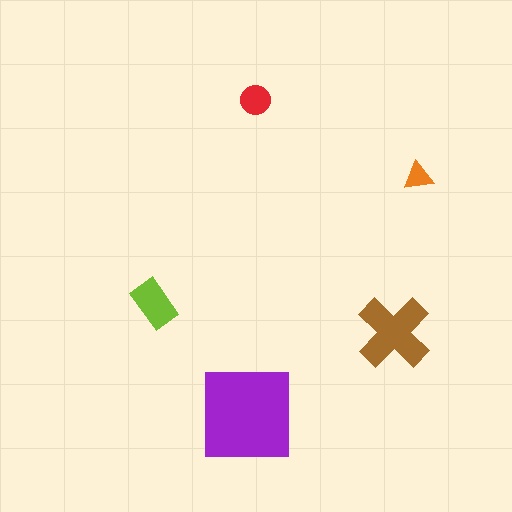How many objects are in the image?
There are 5 objects in the image.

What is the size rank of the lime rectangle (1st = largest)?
3rd.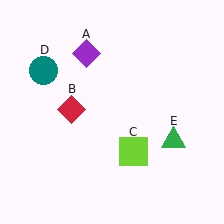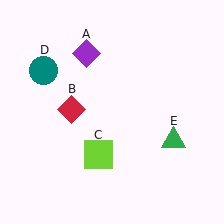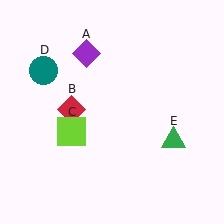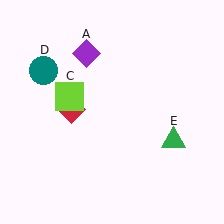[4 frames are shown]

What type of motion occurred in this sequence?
The lime square (object C) rotated clockwise around the center of the scene.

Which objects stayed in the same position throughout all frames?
Purple diamond (object A) and red diamond (object B) and teal circle (object D) and green triangle (object E) remained stationary.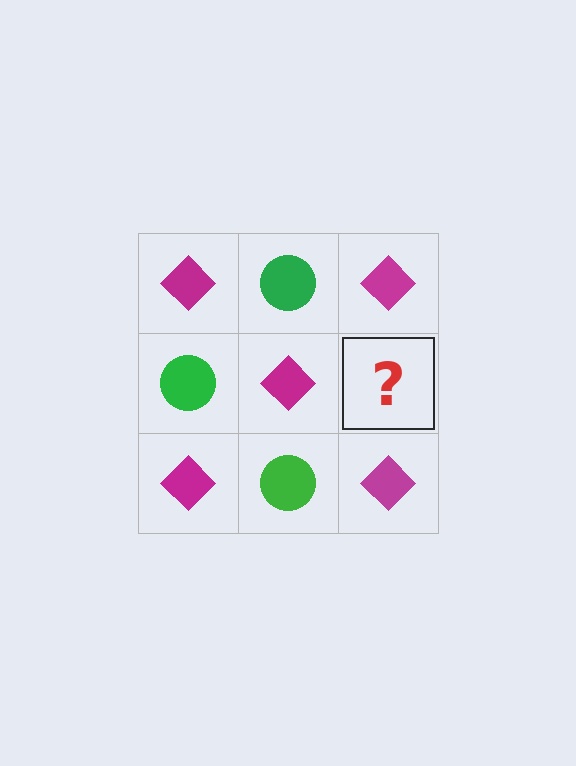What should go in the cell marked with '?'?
The missing cell should contain a green circle.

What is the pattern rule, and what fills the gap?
The rule is that it alternates magenta diamond and green circle in a checkerboard pattern. The gap should be filled with a green circle.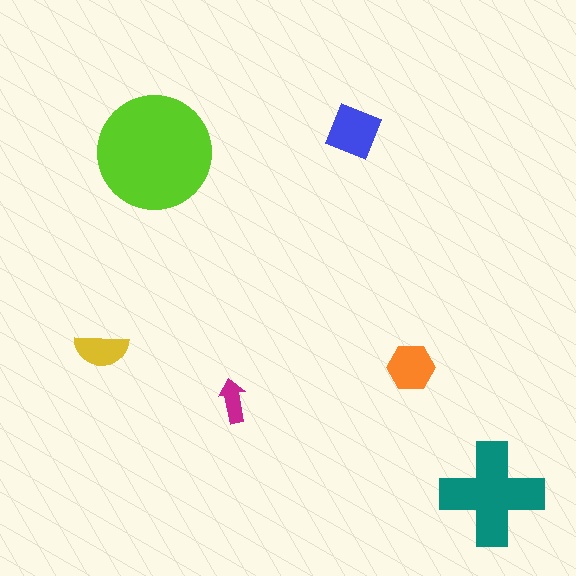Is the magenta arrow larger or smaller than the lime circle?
Smaller.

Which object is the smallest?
The magenta arrow.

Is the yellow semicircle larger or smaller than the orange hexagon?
Smaller.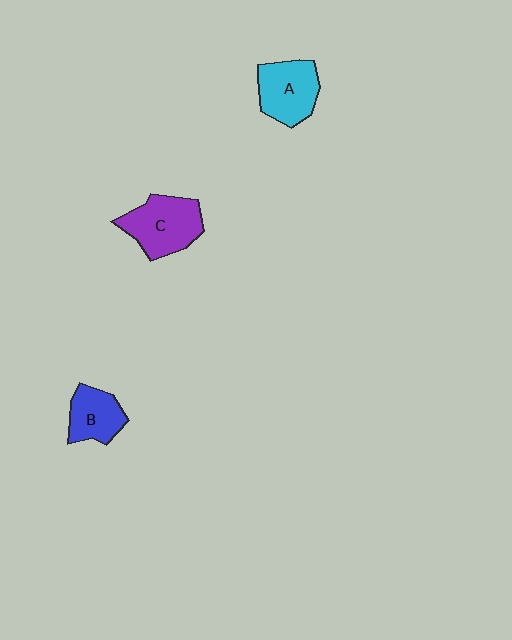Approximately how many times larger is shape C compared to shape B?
Approximately 1.4 times.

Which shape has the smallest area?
Shape B (blue).